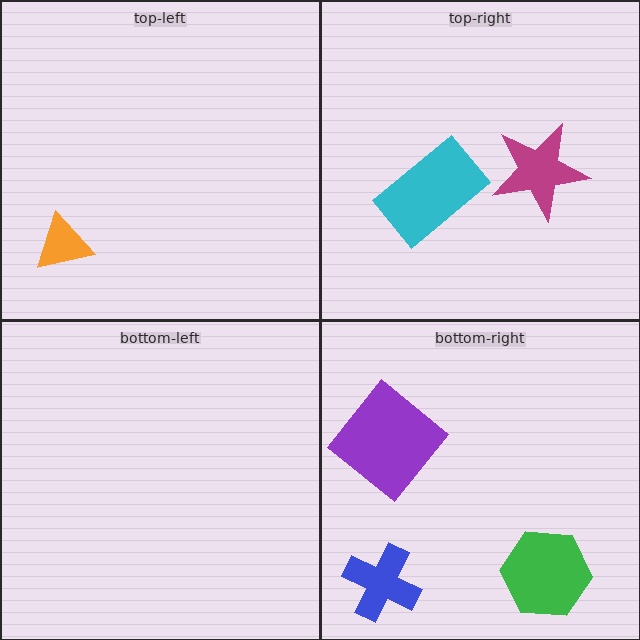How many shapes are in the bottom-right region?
3.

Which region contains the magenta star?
The top-right region.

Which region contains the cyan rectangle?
The top-right region.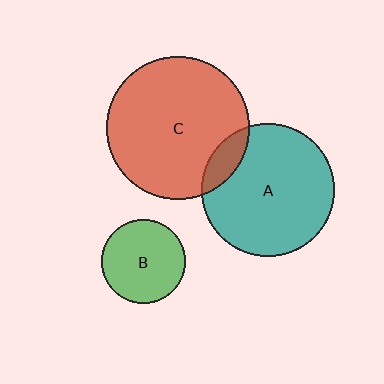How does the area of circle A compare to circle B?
Approximately 2.5 times.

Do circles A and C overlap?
Yes.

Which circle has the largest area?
Circle C (red).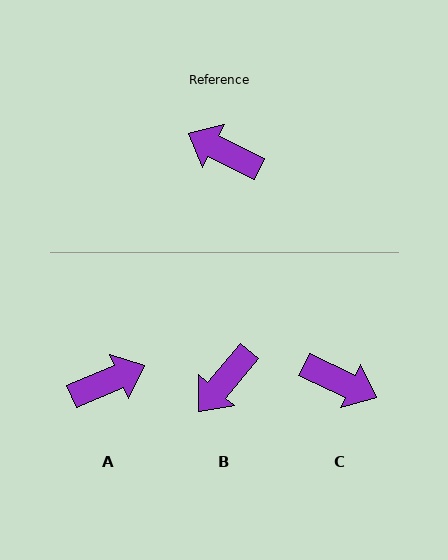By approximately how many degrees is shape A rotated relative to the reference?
Approximately 130 degrees clockwise.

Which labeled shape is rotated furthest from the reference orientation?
C, about 178 degrees away.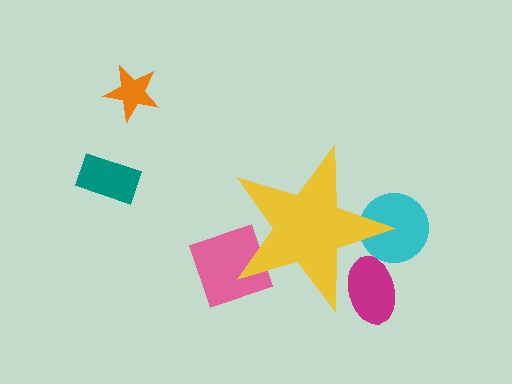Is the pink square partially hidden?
Yes, the pink square is partially hidden behind the yellow star.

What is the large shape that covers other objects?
A yellow star.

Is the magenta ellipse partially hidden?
Yes, the magenta ellipse is partially hidden behind the yellow star.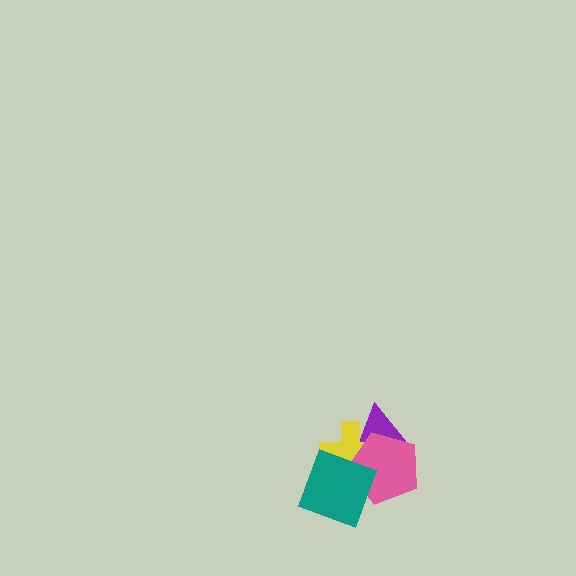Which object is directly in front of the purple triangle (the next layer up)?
The yellow cross is directly in front of the purple triangle.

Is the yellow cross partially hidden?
Yes, it is partially covered by another shape.